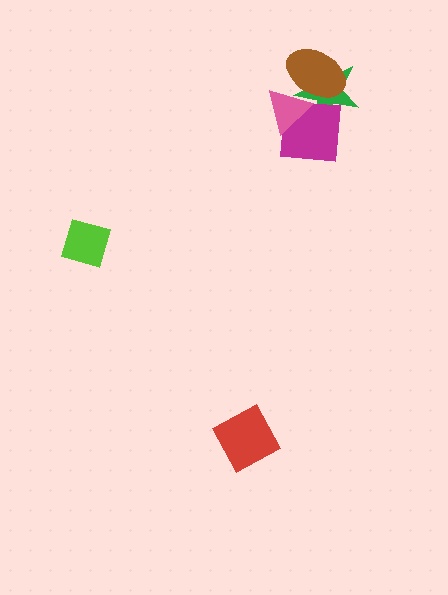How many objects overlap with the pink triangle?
3 objects overlap with the pink triangle.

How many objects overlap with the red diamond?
0 objects overlap with the red diamond.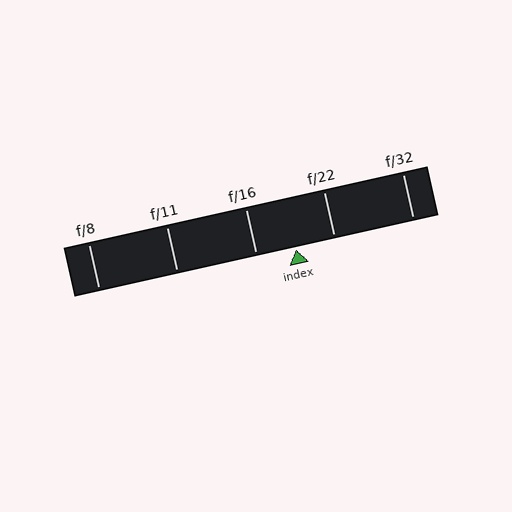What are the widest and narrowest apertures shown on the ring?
The widest aperture shown is f/8 and the narrowest is f/32.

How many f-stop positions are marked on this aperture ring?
There are 5 f-stop positions marked.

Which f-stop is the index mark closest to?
The index mark is closest to f/22.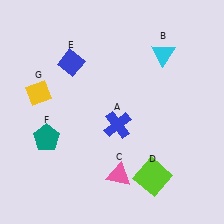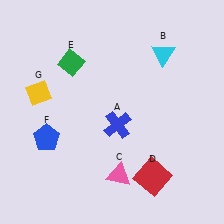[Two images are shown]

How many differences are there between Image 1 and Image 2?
There are 3 differences between the two images.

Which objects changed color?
D changed from lime to red. E changed from blue to green. F changed from teal to blue.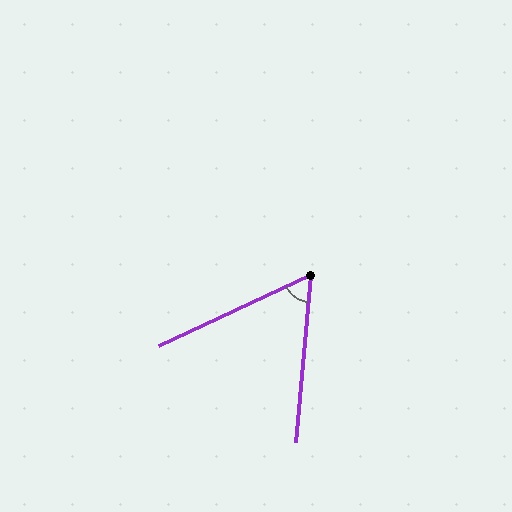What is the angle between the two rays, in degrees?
Approximately 60 degrees.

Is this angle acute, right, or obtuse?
It is acute.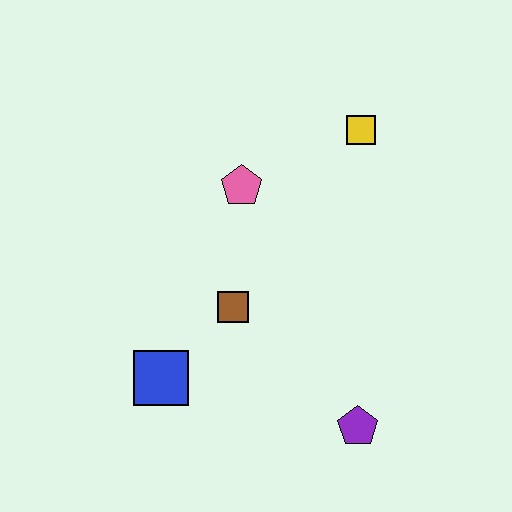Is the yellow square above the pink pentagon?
Yes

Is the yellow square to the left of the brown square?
No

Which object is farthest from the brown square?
The yellow square is farthest from the brown square.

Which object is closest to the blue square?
The brown square is closest to the blue square.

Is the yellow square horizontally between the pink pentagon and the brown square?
No